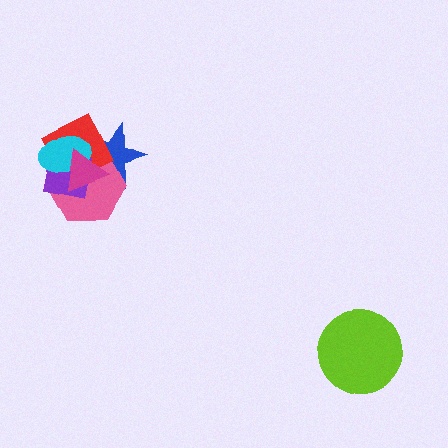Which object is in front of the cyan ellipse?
The magenta triangle is in front of the cyan ellipse.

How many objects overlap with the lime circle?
0 objects overlap with the lime circle.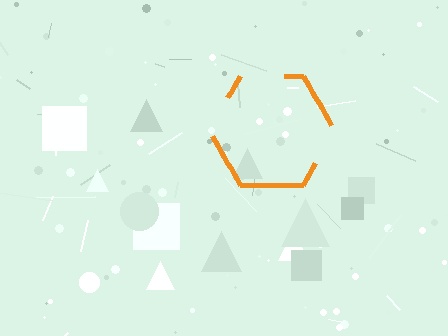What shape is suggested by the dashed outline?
The dashed outline suggests a hexagon.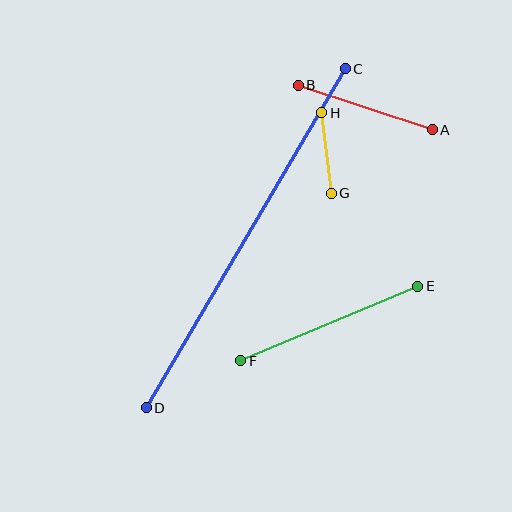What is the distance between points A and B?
The distance is approximately 142 pixels.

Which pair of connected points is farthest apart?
Points C and D are farthest apart.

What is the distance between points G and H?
The distance is approximately 81 pixels.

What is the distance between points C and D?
The distance is approximately 393 pixels.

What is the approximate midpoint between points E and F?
The midpoint is at approximately (329, 324) pixels.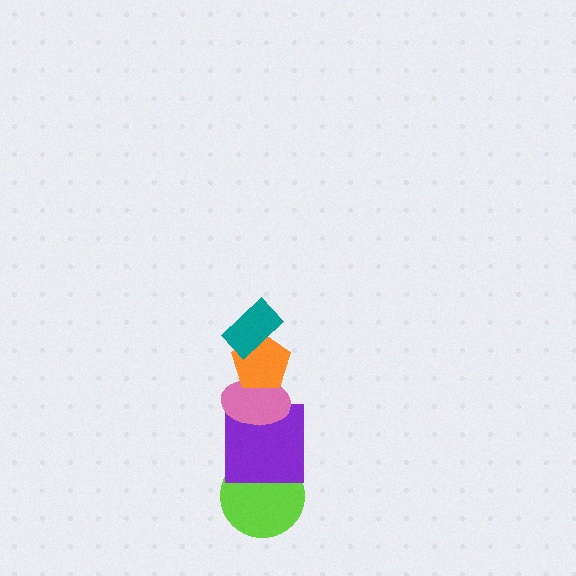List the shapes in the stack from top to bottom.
From top to bottom: the teal rectangle, the orange pentagon, the pink ellipse, the purple square, the lime circle.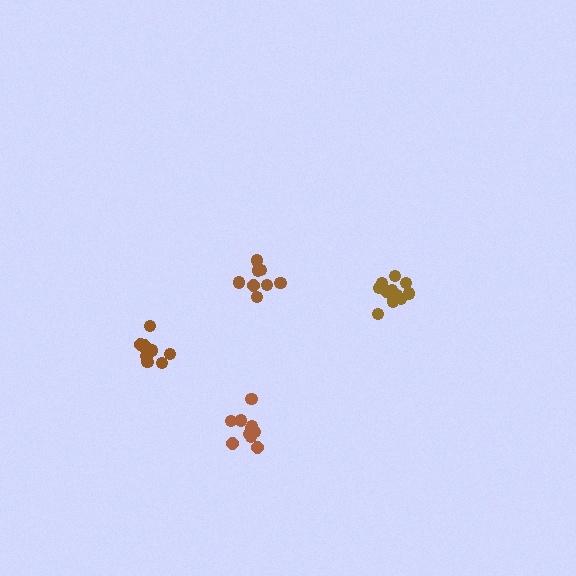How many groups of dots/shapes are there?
There are 4 groups.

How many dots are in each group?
Group 1: 10 dots, Group 2: 13 dots, Group 3: 8 dots, Group 4: 9 dots (40 total).